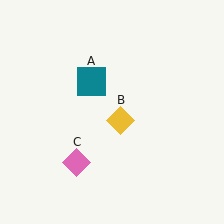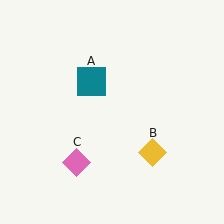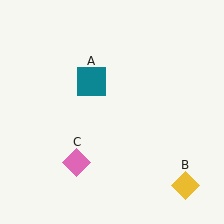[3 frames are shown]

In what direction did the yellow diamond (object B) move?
The yellow diamond (object B) moved down and to the right.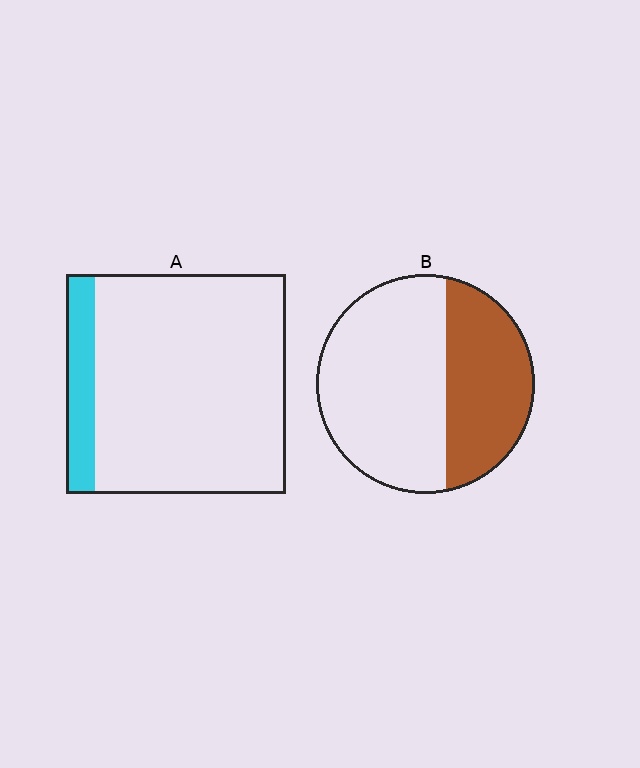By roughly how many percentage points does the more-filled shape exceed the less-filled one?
By roughly 25 percentage points (B over A).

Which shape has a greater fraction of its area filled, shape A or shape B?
Shape B.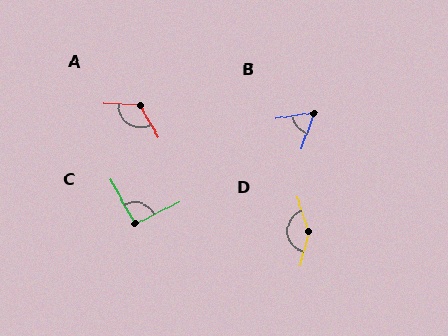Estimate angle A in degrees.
Approximately 123 degrees.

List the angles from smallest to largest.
B (62°), C (92°), A (123°), D (148°).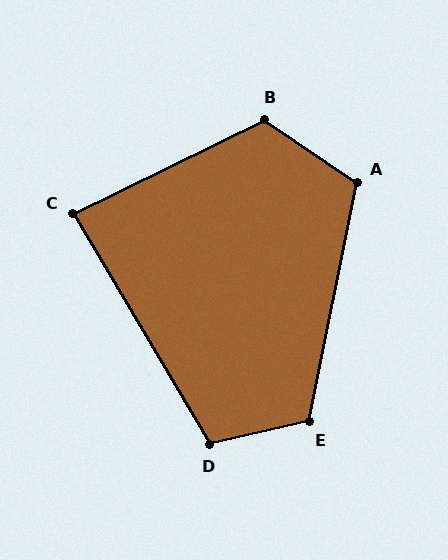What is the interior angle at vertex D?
Approximately 108 degrees (obtuse).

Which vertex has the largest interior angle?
B, at approximately 120 degrees.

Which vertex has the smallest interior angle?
C, at approximately 85 degrees.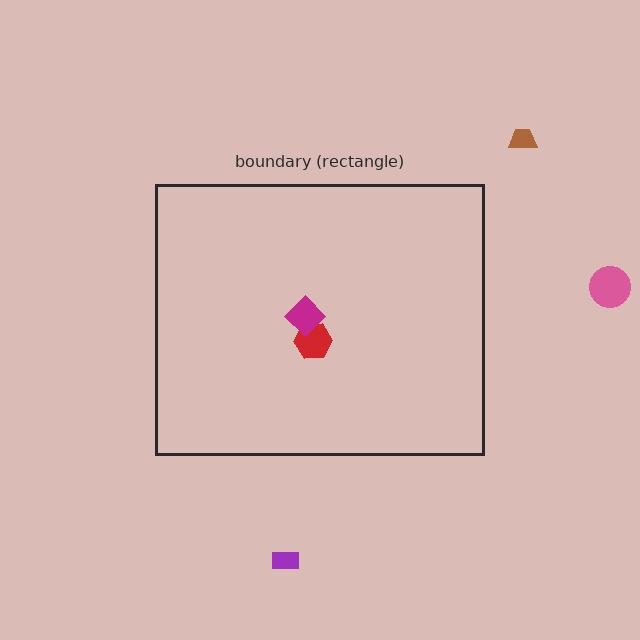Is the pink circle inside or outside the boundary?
Outside.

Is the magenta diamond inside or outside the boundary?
Inside.